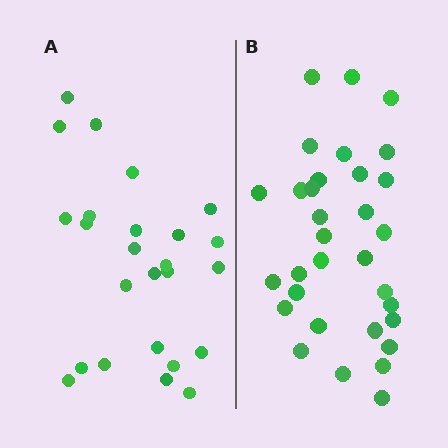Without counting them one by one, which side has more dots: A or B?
Region B (the right region) has more dots.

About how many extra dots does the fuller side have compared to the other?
Region B has roughly 8 or so more dots than region A.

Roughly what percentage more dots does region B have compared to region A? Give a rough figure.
About 30% more.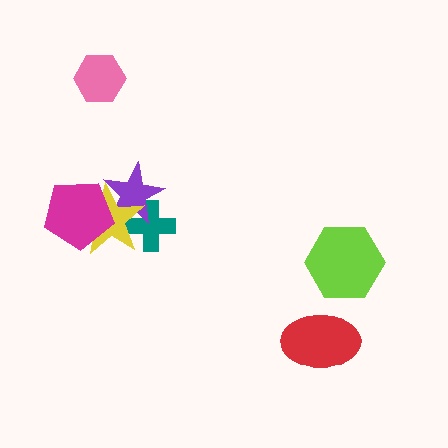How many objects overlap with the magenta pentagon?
2 objects overlap with the magenta pentagon.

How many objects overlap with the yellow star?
3 objects overlap with the yellow star.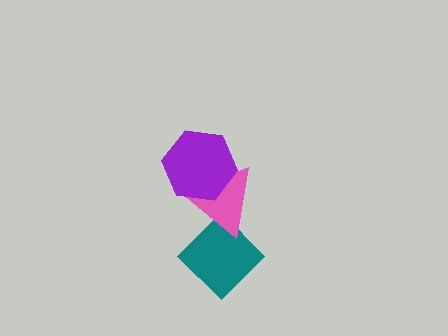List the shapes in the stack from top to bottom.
From top to bottom: the purple hexagon, the pink triangle, the teal diamond.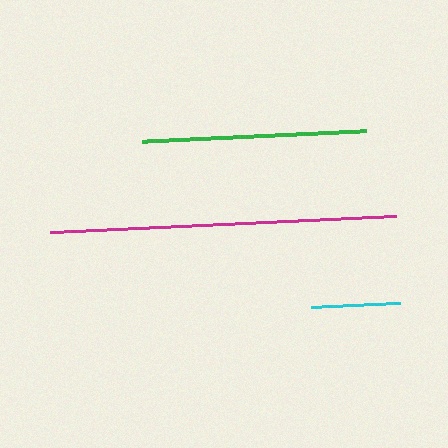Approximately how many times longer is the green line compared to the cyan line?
The green line is approximately 2.5 times the length of the cyan line.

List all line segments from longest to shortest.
From longest to shortest: magenta, green, cyan.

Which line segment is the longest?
The magenta line is the longest at approximately 346 pixels.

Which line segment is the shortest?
The cyan line is the shortest at approximately 88 pixels.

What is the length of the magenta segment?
The magenta segment is approximately 346 pixels long.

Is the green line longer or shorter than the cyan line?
The green line is longer than the cyan line.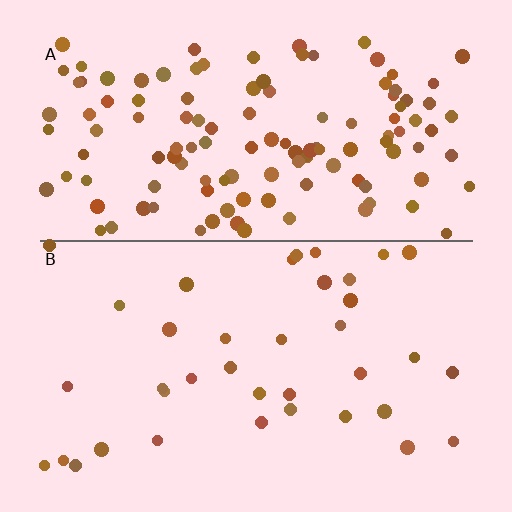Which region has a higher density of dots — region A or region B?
A (the top).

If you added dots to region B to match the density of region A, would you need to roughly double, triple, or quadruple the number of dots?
Approximately triple.